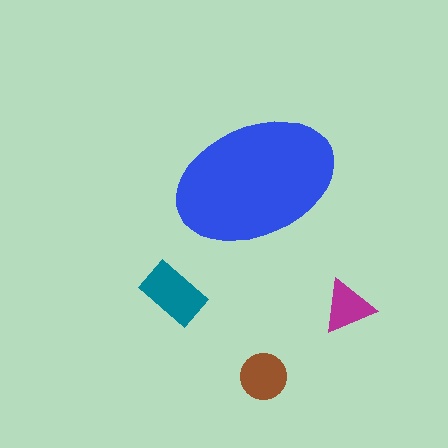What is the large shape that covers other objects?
A blue ellipse.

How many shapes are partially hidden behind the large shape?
0 shapes are partially hidden.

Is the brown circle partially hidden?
No, the brown circle is fully visible.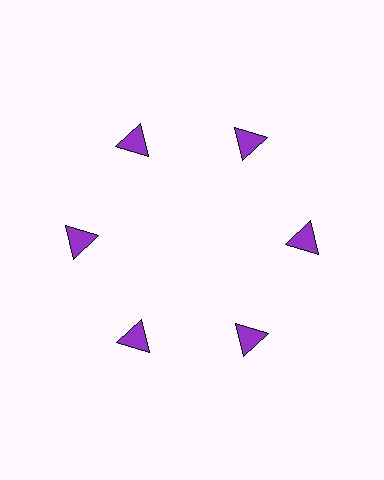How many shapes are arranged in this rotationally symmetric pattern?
There are 6 shapes, arranged in 6 groups of 1.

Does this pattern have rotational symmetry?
Yes, this pattern has 6-fold rotational symmetry. It looks the same after rotating 60 degrees around the center.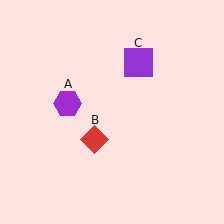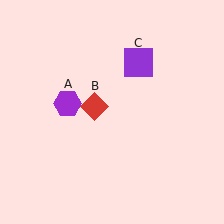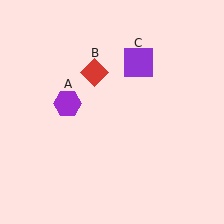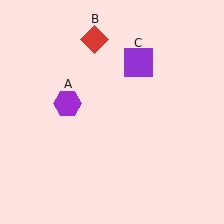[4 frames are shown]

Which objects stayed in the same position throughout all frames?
Purple hexagon (object A) and purple square (object C) remained stationary.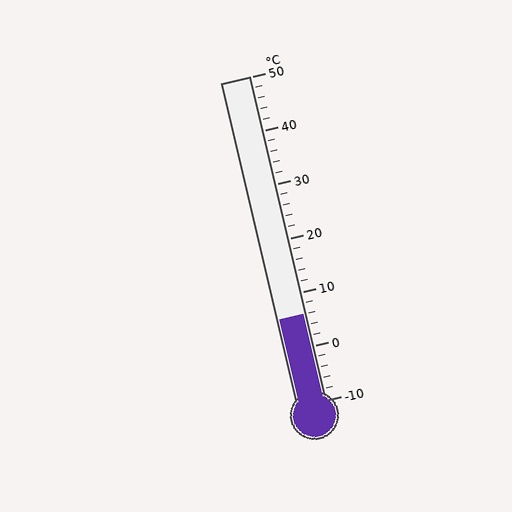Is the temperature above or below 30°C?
The temperature is below 30°C.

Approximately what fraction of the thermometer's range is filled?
The thermometer is filled to approximately 25% of its range.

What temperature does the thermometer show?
The thermometer shows approximately 6°C.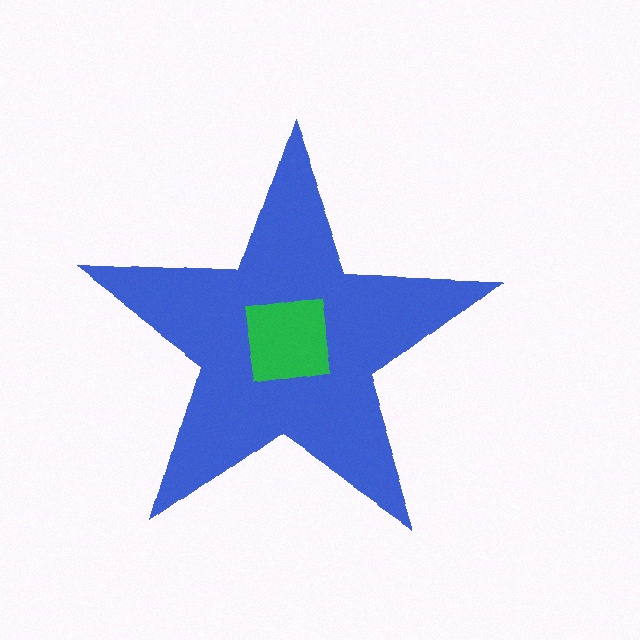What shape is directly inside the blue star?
The green square.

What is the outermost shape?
The blue star.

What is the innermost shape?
The green square.